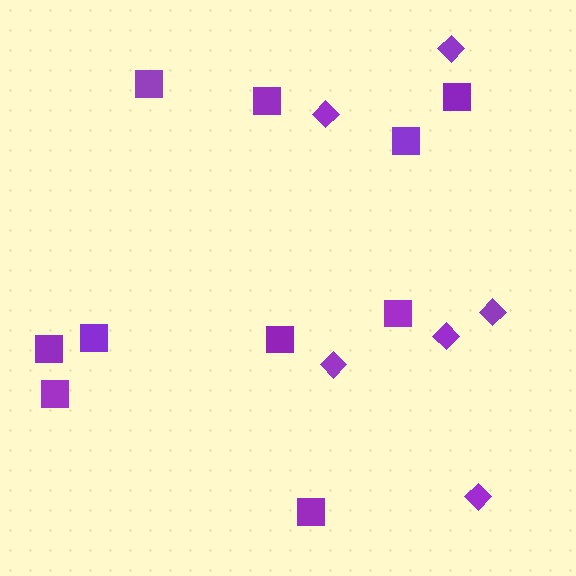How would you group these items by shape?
There are 2 groups: one group of diamonds (6) and one group of squares (10).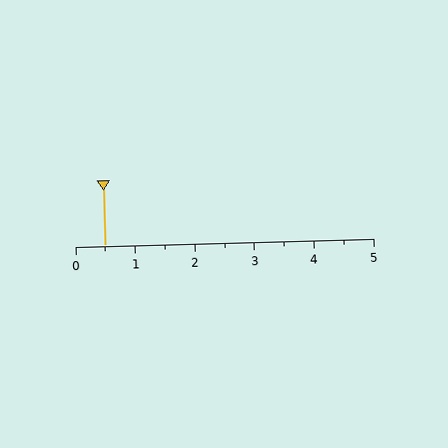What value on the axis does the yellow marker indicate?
The marker indicates approximately 0.5.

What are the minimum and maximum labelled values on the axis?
The axis runs from 0 to 5.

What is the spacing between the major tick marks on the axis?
The major ticks are spaced 1 apart.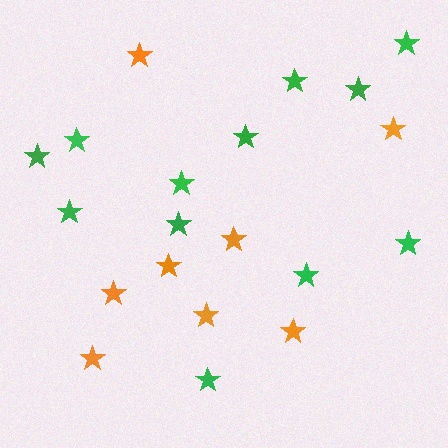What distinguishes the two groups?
There are 2 groups: one group of orange stars (8) and one group of green stars (12).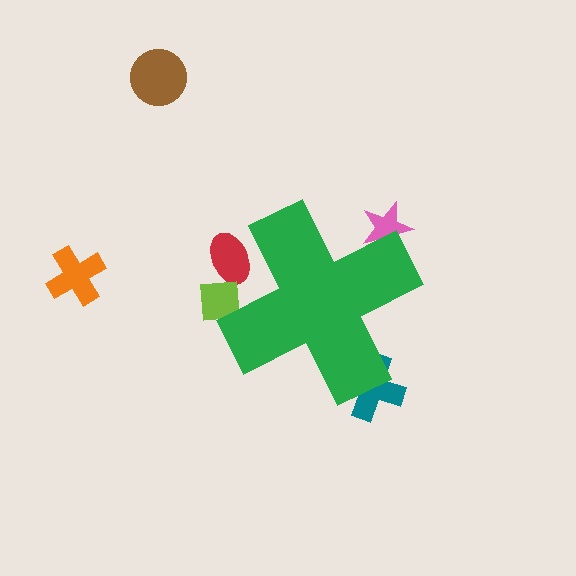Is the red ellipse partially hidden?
Yes, the red ellipse is partially hidden behind the green cross.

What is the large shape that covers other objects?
A green cross.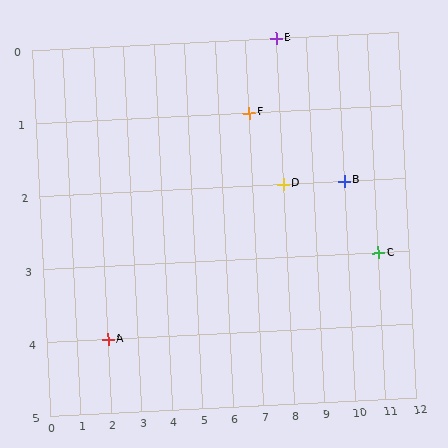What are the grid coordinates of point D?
Point D is at grid coordinates (8, 2).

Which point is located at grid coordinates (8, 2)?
Point D is at (8, 2).